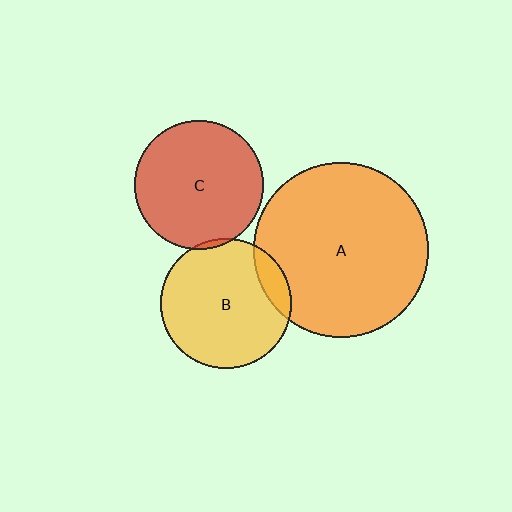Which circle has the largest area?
Circle A (orange).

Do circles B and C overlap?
Yes.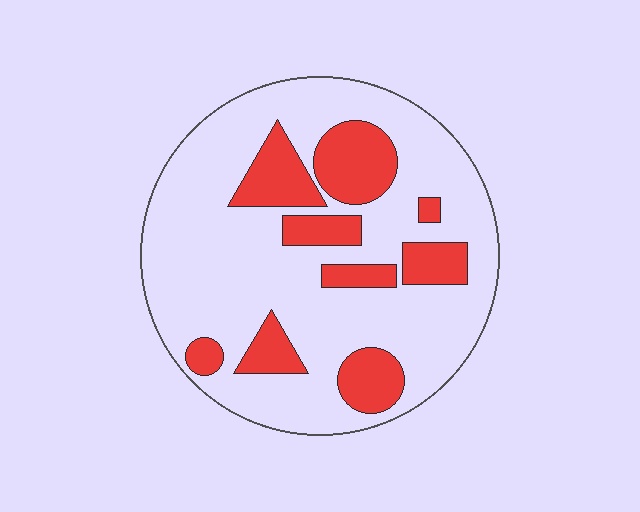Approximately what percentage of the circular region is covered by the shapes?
Approximately 25%.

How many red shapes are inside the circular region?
9.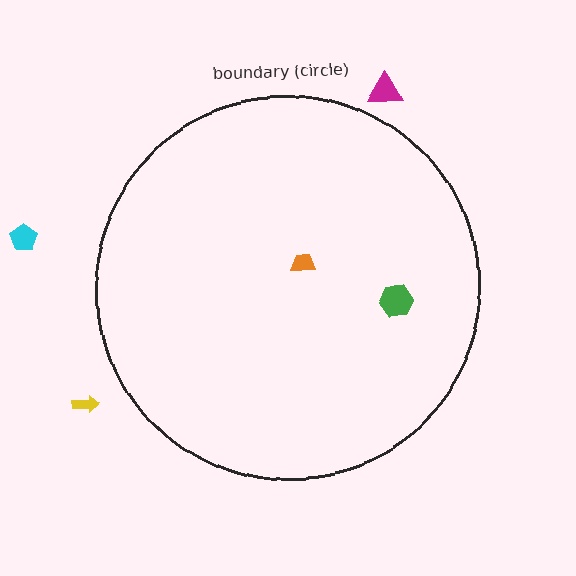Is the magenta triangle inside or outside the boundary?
Outside.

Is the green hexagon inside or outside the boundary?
Inside.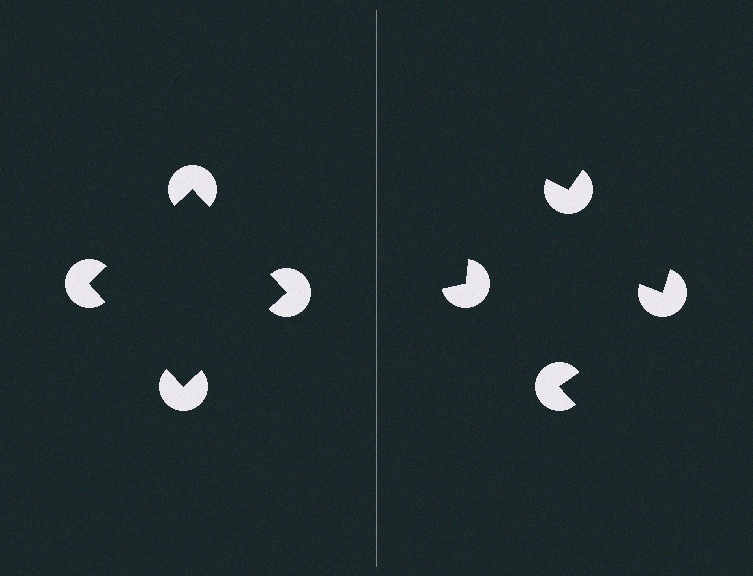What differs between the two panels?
The pac-man discs are positioned identically on both sides; only the wedge orientations differ. On the left they align to a square; on the right they are misaligned.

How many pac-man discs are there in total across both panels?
8 — 4 on each side.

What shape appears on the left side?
An illusory square.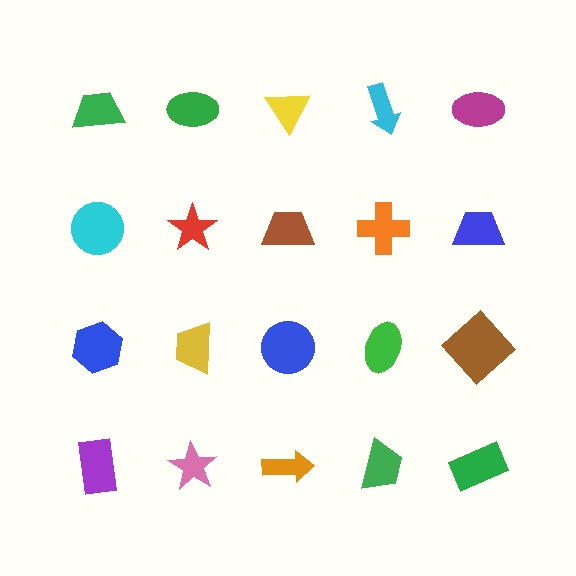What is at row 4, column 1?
A purple rectangle.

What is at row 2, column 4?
An orange cross.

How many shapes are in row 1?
5 shapes.